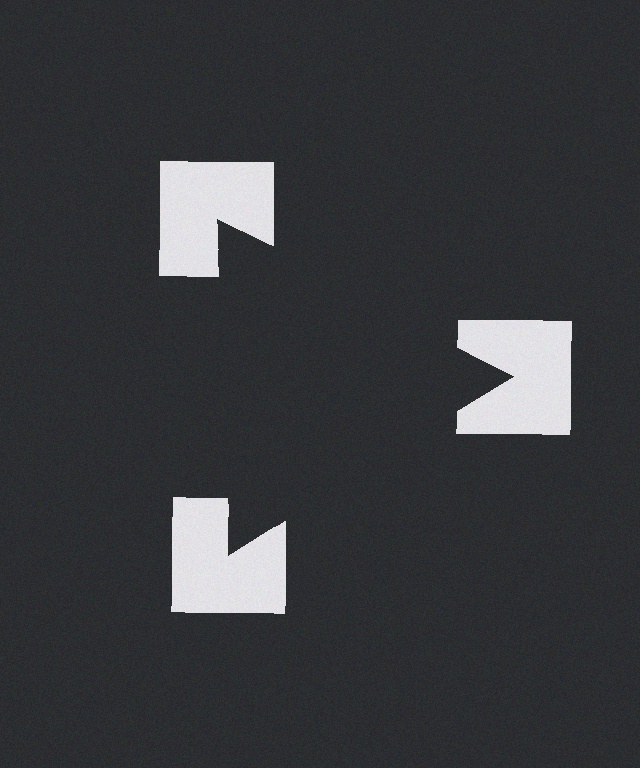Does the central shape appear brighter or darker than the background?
It typically appears slightly darker than the background, even though no actual brightness change is drawn.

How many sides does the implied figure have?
3 sides.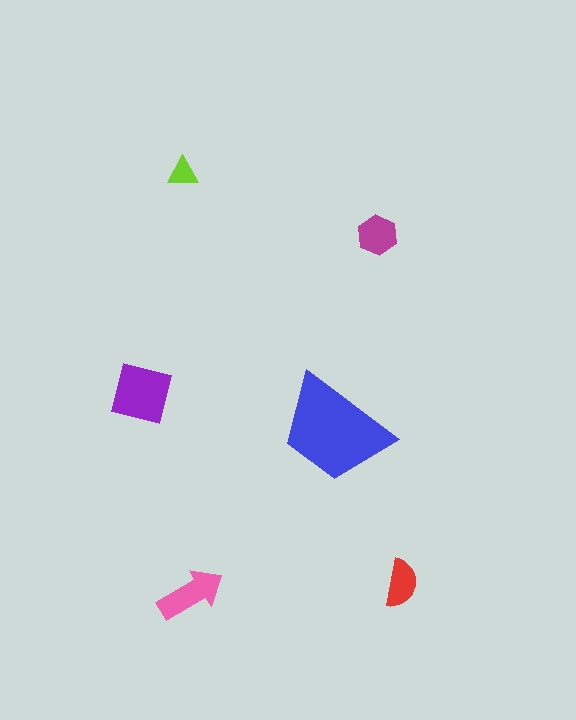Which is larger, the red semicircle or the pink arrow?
The pink arrow.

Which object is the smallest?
The lime triangle.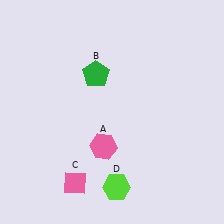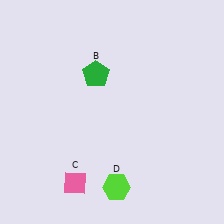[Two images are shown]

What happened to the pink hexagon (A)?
The pink hexagon (A) was removed in Image 2. It was in the bottom-left area of Image 1.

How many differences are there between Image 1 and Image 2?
There is 1 difference between the two images.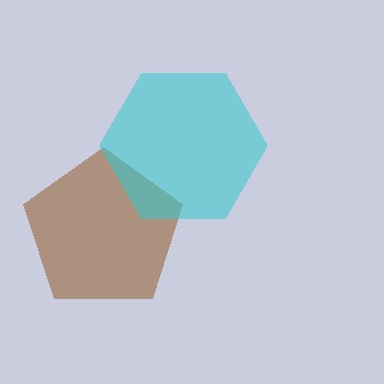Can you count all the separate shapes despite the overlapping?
Yes, there are 2 separate shapes.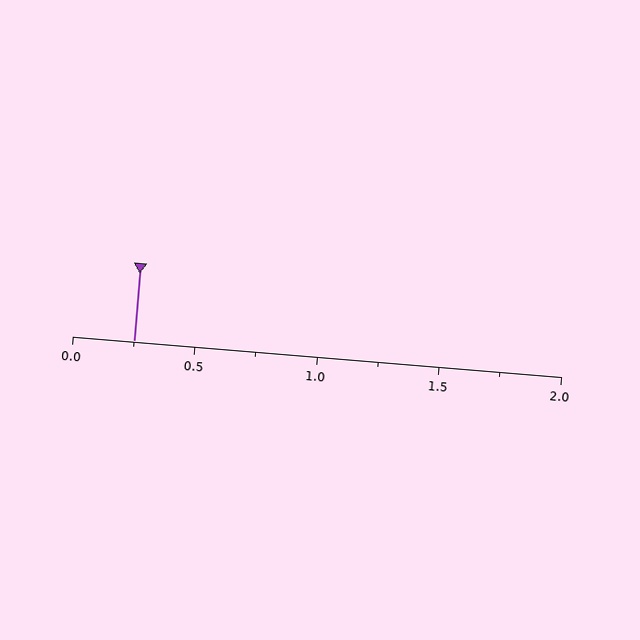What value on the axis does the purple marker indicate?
The marker indicates approximately 0.25.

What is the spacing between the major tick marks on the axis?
The major ticks are spaced 0.5 apart.